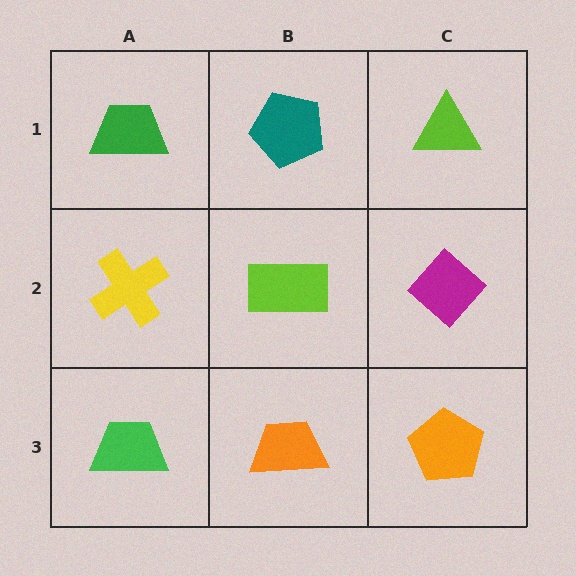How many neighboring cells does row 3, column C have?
2.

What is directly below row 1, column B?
A lime rectangle.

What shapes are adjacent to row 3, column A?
A yellow cross (row 2, column A), an orange trapezoid (row 3, column B).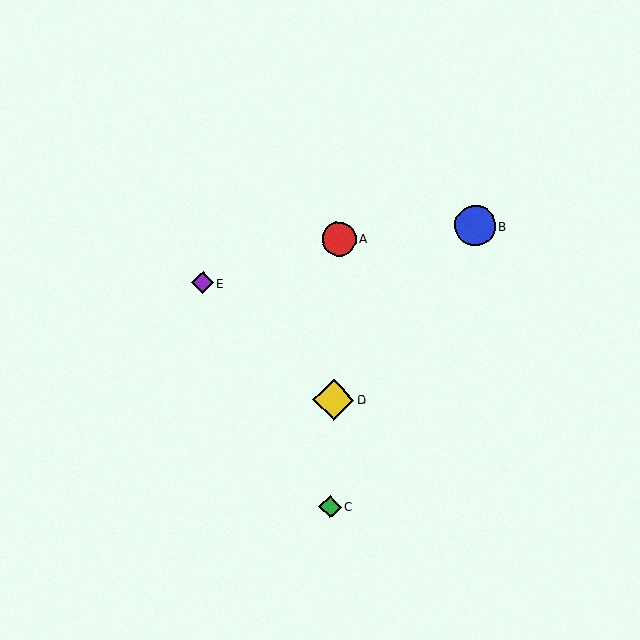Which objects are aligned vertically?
Objects A, C, D are aligned vertically.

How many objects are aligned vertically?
3 objects (A, C, D) are aligned vertically.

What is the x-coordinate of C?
Object C is at x≈330.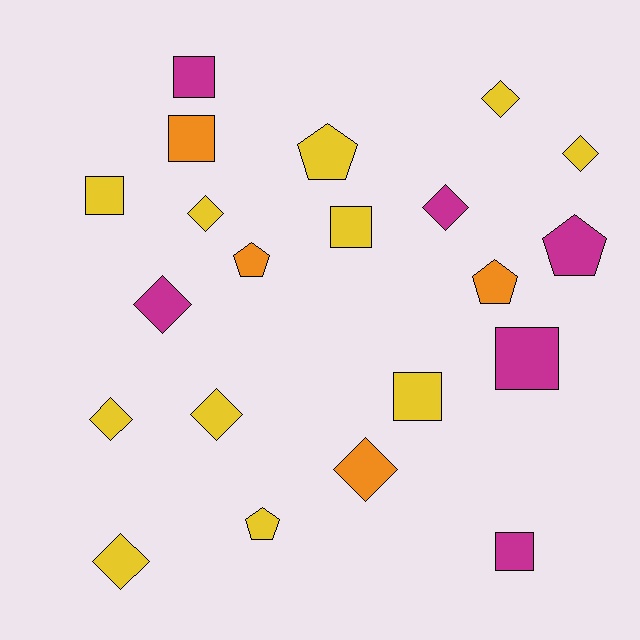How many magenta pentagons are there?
There is 1 magenta pentagon.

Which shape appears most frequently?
Diamond, with 9 objects.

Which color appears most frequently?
Yellow, with 11 objects.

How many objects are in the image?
There are 21 objects.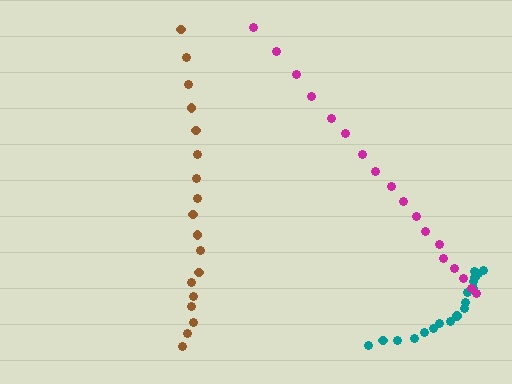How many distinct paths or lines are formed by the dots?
There are 3 distinct paths.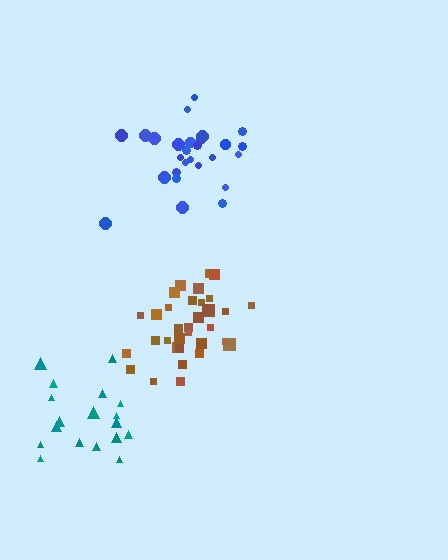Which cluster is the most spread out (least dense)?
Teal.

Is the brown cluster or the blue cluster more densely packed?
Brown.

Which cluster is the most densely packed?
Brown.